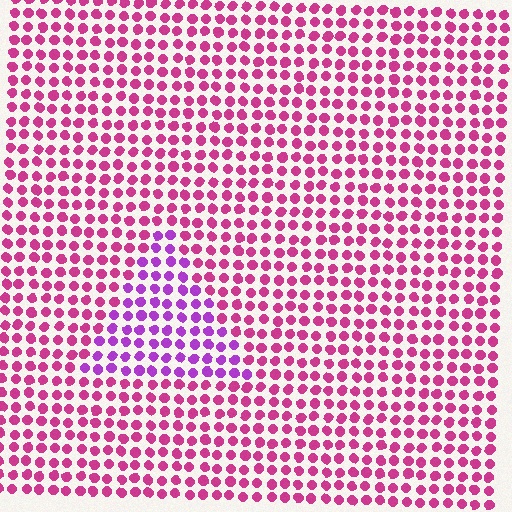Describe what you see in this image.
The image is filled with small magenta elements in a uniform arrangement. A triangle-shaped region is visible where the elements are tinted to a slightly different hue, forming a subtle color boundary.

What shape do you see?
I see a triangle.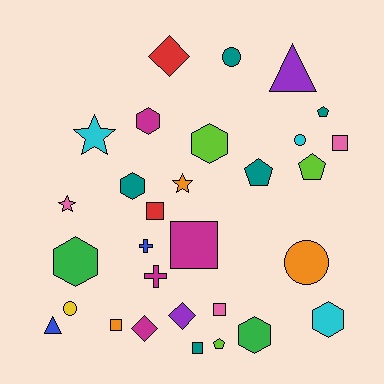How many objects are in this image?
There are 30 objects.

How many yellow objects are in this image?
There is 1 yellow object.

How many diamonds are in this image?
There are 3 diamonds.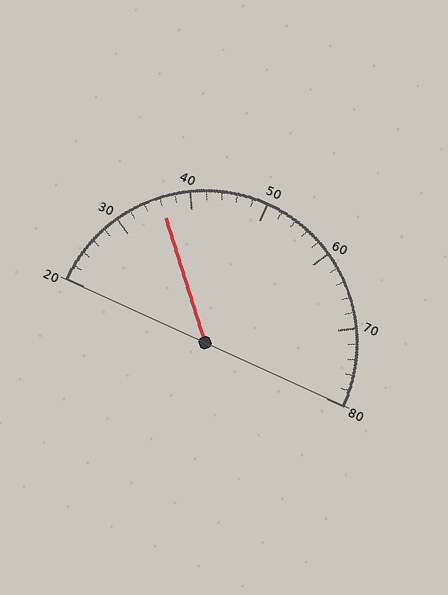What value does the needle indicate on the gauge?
The needle indicates approximately 36.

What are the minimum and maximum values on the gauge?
The gauge ranges from 20 to 80.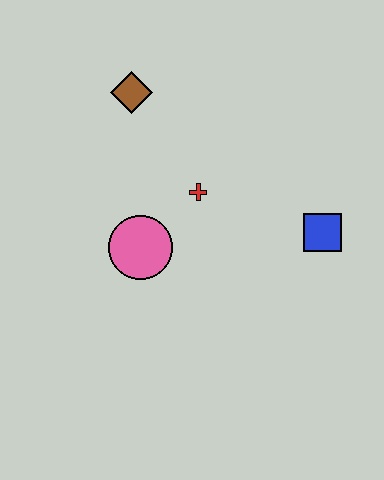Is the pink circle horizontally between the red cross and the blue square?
No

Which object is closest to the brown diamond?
The red cross is closest to the brown diamond.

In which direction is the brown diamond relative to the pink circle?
The brown diamond is above the pink circle.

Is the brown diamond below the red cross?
No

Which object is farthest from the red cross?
The blue square is farthest from the red cross.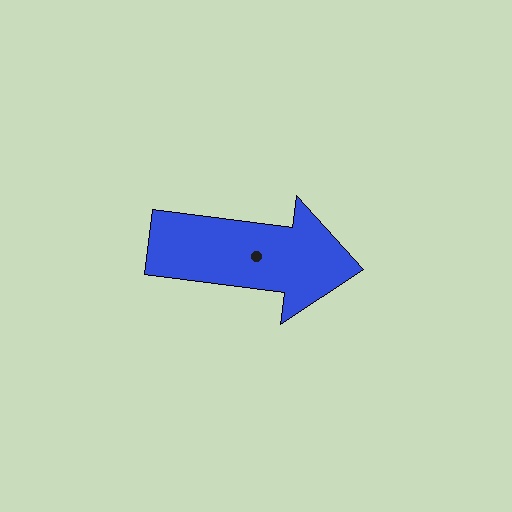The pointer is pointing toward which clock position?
Roughly 3 o'clock.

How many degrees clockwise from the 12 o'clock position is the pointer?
Approximately 97 degrees.